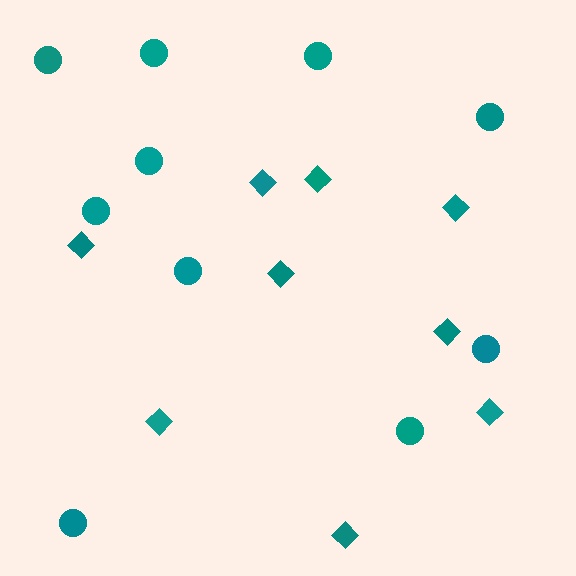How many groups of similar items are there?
There are 2 groups: one group of diamonds (9) and one group of circles (10).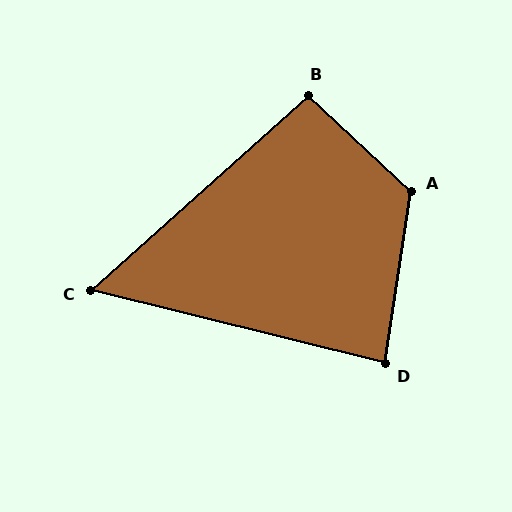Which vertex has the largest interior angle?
A, at approximately 124 degrees.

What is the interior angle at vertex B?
Approximately 95 degrees (obtuse).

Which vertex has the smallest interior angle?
C, at approximately 56 degrees.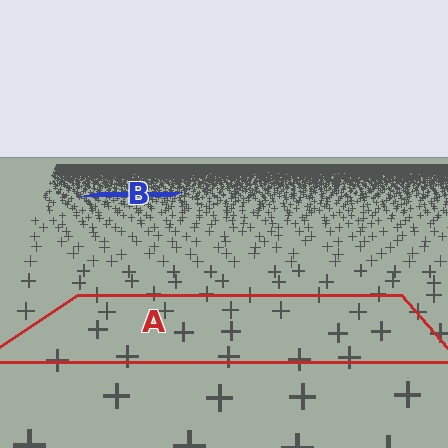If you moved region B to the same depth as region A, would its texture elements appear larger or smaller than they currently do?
They would appear larger. At a closer depth, the same texture elements are projected at a bigger on-screen size.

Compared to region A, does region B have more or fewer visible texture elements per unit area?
Region B has more texture elements per unit area — they are packed more densely because it is farther away.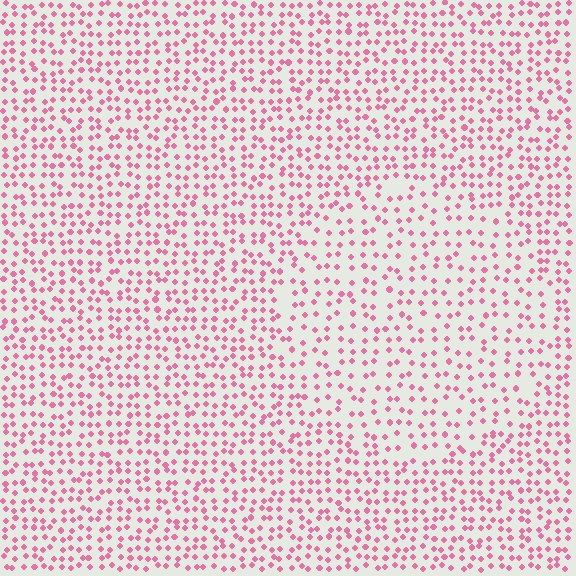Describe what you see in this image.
The image contains small pink elements arranged at two different densities. A circle-shaped region is visible where the elements are less densely packed than the surrounding area.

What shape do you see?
I see a circle.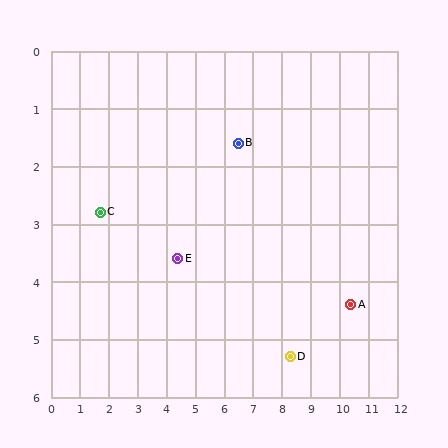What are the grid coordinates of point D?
Point D is at approximately (8.3, 5.3).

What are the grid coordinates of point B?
Point B is at approximately (6.5, 1.6).